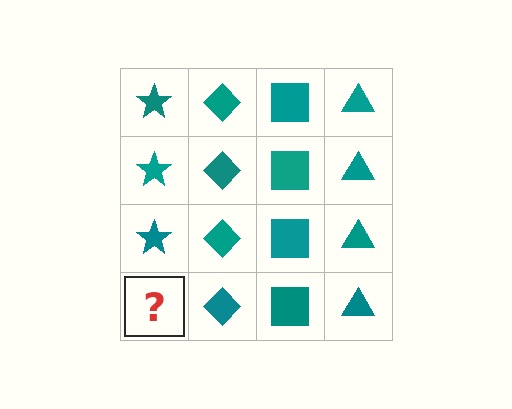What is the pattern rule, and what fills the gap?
The rule is that each column has a consistent shape. The gap should be filled with a teal star.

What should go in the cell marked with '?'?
The missing cell should contain a teal star.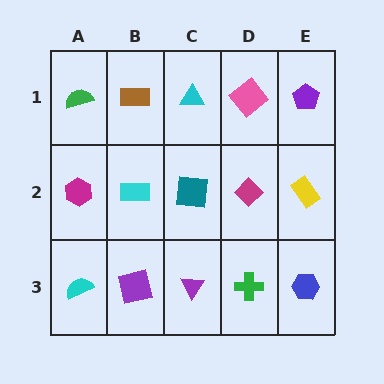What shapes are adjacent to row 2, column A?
A green semicircle (row 1, column A), a cyan semicircle (row 3, column A), a cyan rectangle (row 2, column B).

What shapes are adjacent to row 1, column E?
A yellow rectangle (row 2, column E), a pink diamond (row 1, column D).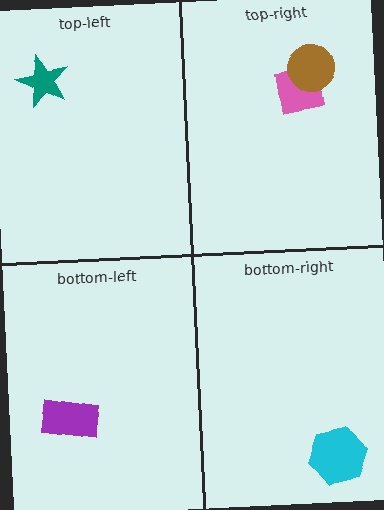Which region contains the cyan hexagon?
The bottom-right region.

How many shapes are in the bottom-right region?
1.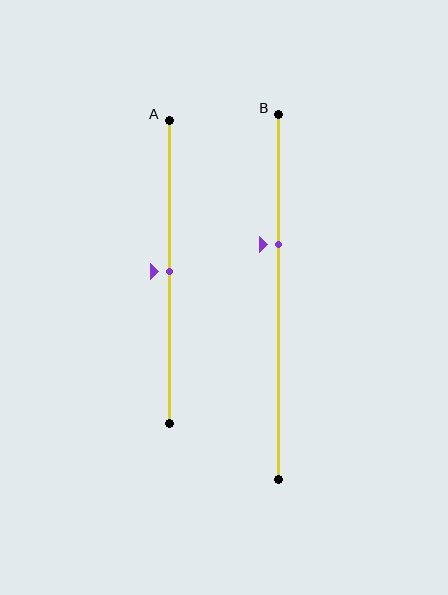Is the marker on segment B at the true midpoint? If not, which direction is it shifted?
No, the marker on segment B is shifted upward by about 15% of the segment length.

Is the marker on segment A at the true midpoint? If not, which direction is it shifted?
Yes, the marker on segment A is at the true midpoint.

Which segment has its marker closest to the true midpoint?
Segment A has its marker closest to the true midpoint.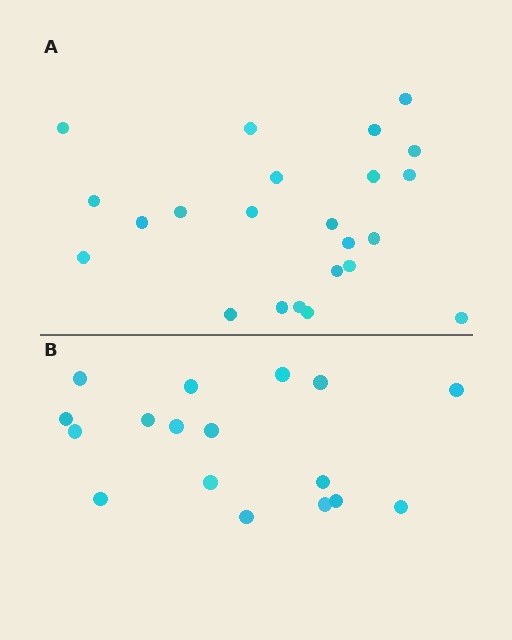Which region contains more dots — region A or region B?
Region A (the top region) has more dots.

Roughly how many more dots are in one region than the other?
Region A has about 6 more dots than region B.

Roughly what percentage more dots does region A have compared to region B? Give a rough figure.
About 35% more.